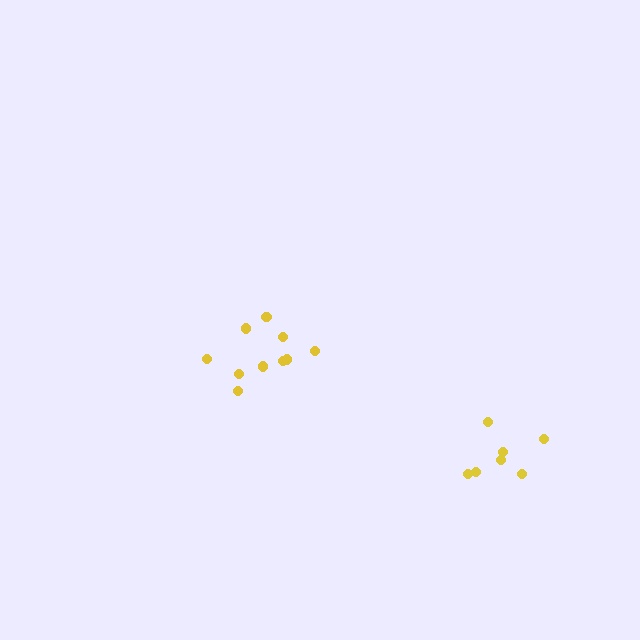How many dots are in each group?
Group 1: 10 dots, Group 2: 7 dots (17 total).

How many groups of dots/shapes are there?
There are 2 groups.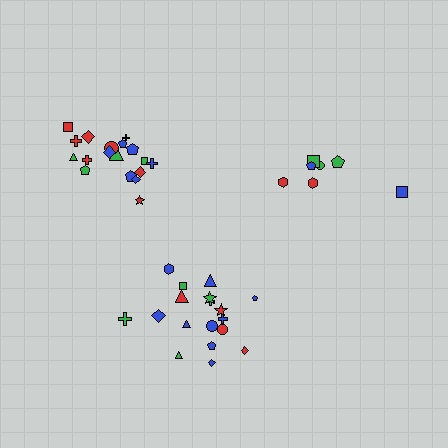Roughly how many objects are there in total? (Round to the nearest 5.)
Roughly 45 objects in total.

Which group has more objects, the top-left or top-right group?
The top-left group.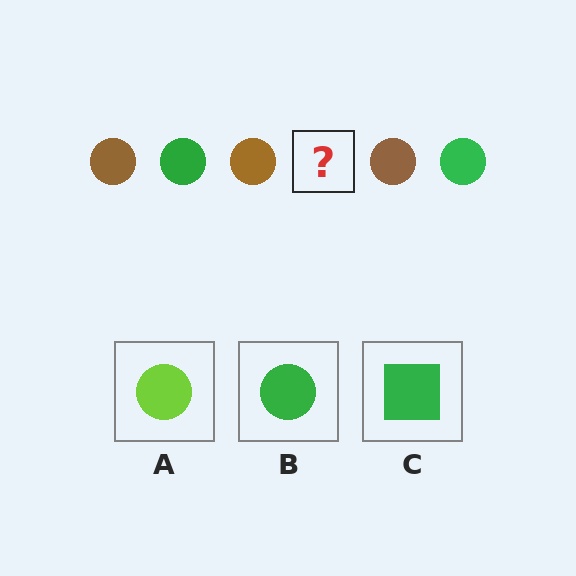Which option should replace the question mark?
Option B.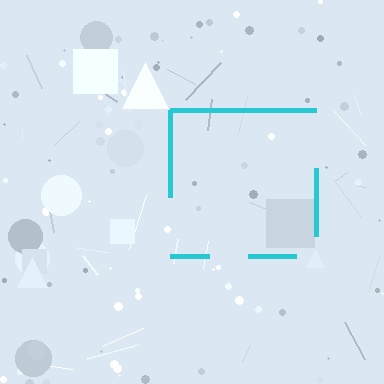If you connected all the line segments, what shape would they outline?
They would outline a square.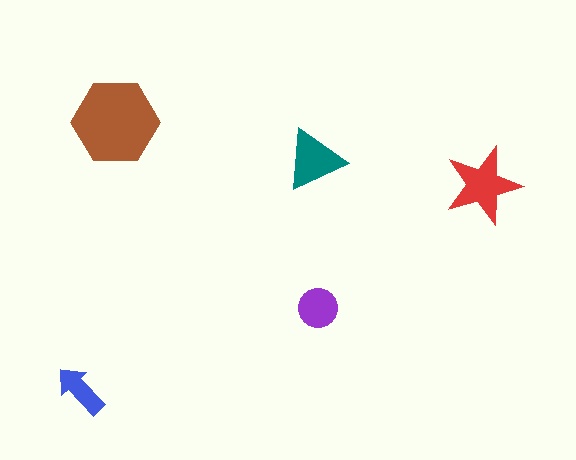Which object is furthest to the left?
The blue arrow is leftmost.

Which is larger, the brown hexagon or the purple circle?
The brown hexagon.